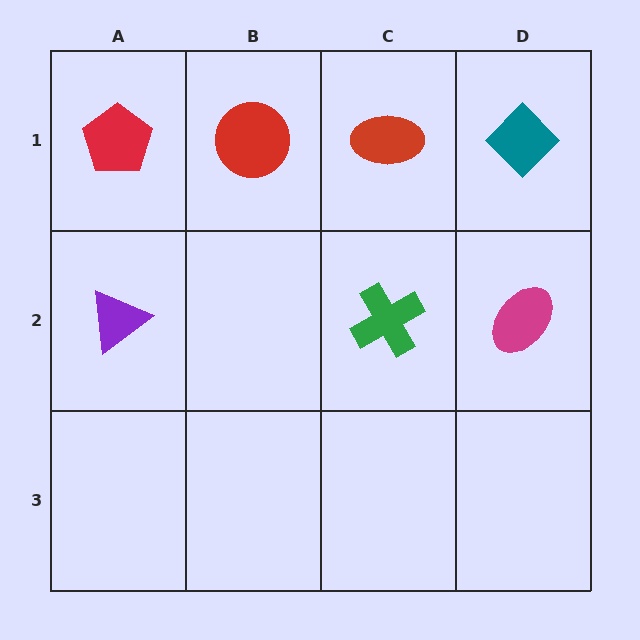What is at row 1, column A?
A red pentagon.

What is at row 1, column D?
A teal diamond.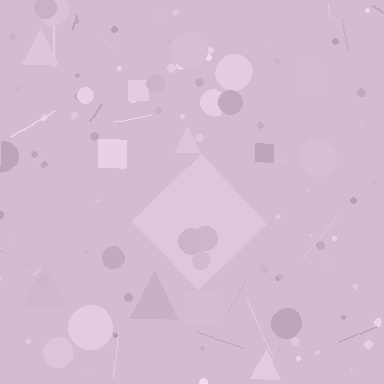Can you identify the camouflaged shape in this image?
The camouflaged shape is a diamond.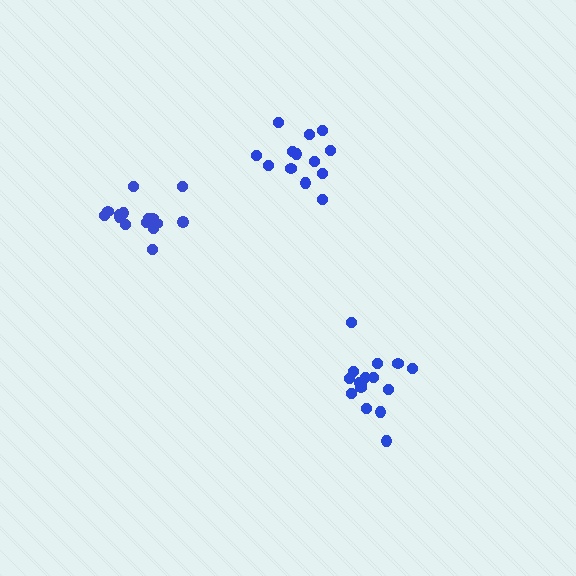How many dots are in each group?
Group 1: 15 dots, Group 2: 13 dots, Group 3: 16 dots (44 total).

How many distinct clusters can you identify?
There are 3 distinct clusters.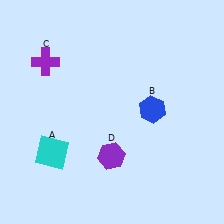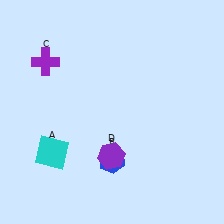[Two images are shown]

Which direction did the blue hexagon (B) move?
The blue hexagon (B) moved down.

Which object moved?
The blue hexagon (B) moved down.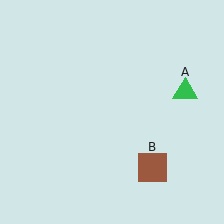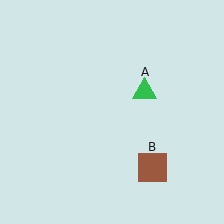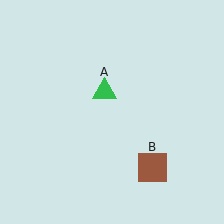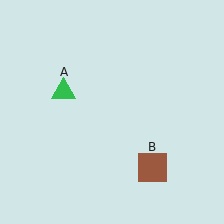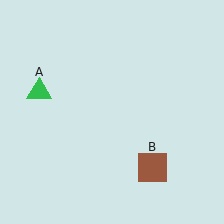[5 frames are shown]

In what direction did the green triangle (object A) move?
The green triangle (object A) moved left.